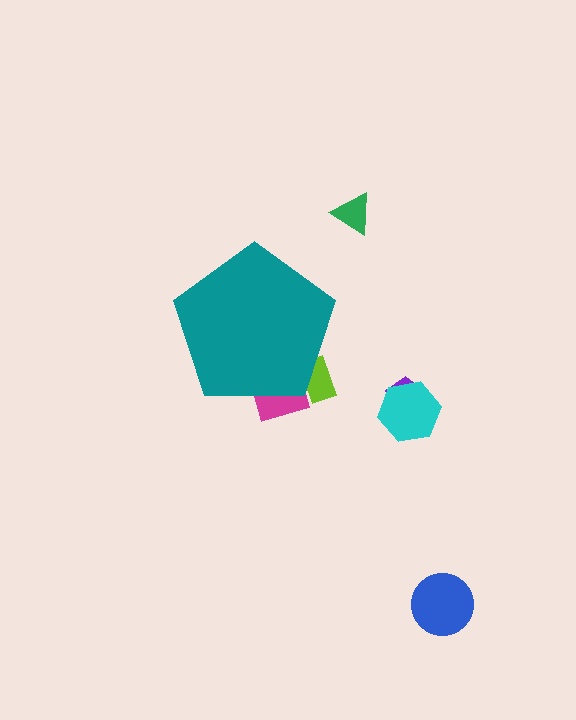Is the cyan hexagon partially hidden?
No, the cyan hexagon is fully visible.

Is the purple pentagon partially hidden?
No, the purple pentagon is fully visible.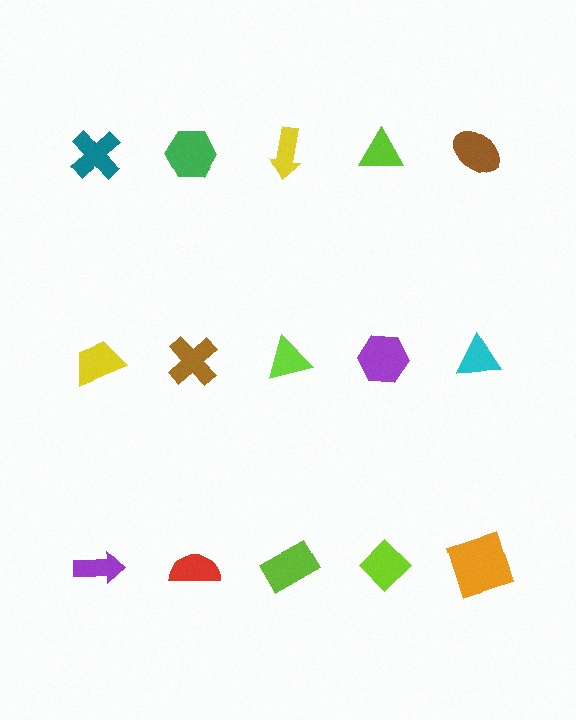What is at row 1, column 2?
A green hexagon.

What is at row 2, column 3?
A lime triangle.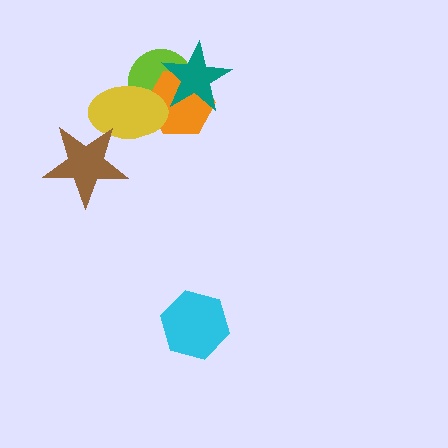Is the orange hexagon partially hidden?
Yes, it is partially covered by another shape.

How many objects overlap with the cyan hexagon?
0 objects overlap with the cyan hexagon.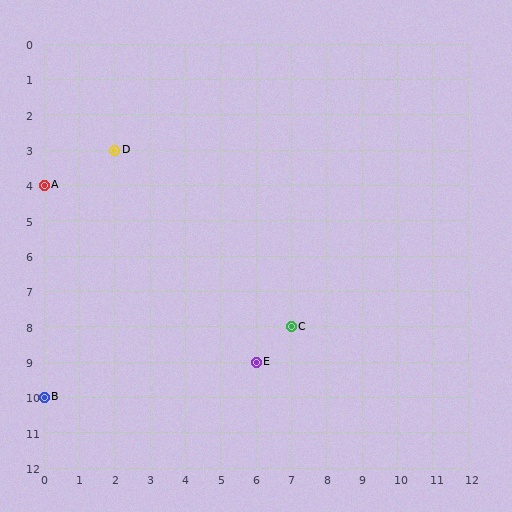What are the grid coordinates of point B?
Point B is at grid coordinates (0, 10).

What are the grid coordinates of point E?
Point E is at grid coordinates (6, 9).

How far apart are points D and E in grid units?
Points D and E are 4 columns and 6 rows apart (about 7.2 grid units diagonally).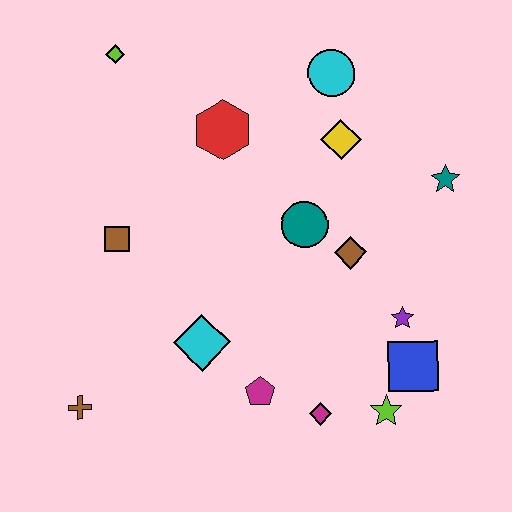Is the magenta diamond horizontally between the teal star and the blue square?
No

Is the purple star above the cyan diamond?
Yes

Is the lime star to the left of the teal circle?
No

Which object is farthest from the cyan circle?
The brown cross is farthest from the cyan circle.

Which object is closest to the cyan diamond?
The magenta pentagon is closest to the cyan diamond.